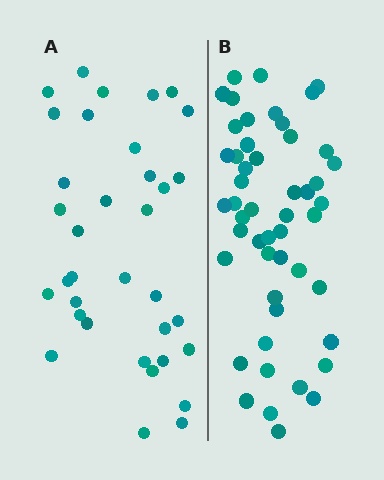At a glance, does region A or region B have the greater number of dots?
Region B (the right region) has more dots.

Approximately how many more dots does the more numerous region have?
Region B has approximately 15 more dots than region A.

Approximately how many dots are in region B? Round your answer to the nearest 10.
About 50 dots.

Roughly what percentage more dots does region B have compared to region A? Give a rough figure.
About 45% more.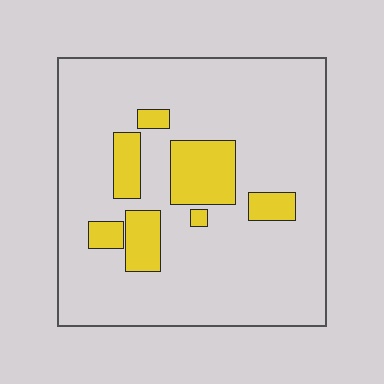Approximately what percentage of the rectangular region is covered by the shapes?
Approximately 15%.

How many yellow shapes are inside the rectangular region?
7.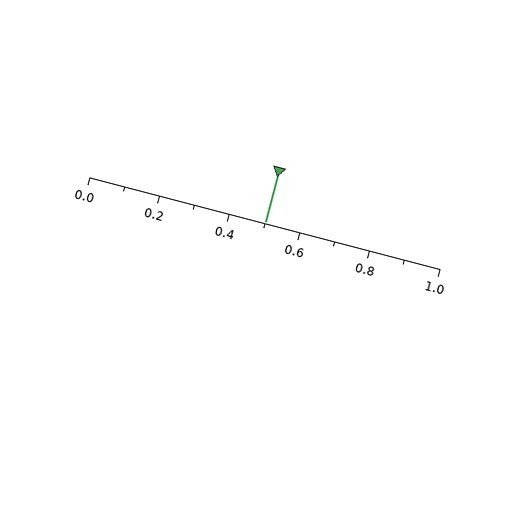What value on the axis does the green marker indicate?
The marker indicates approximately 0.5.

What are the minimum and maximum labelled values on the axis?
The axis runs from 0.0 to 1.0.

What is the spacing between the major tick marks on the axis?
The major ticks are spaced 0.2 apart.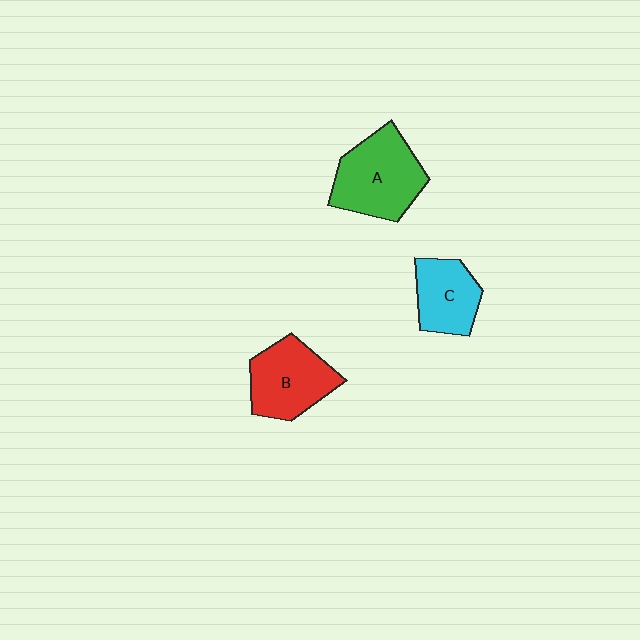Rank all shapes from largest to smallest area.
From largest to smallest: A (green), B (red), C (cyan).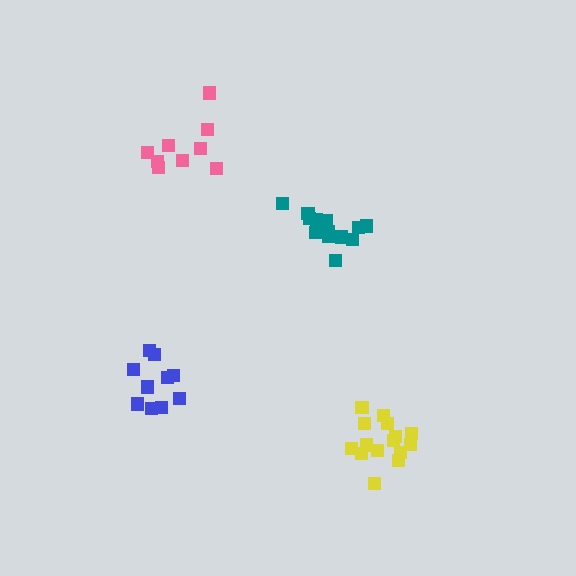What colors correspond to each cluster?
The clusters are colored: teal, yellow, blue, pink.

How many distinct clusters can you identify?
There are 4 distinct clusters.